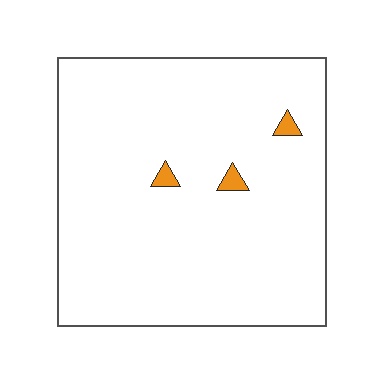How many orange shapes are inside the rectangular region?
3.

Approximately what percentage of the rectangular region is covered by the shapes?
Approximately 0%.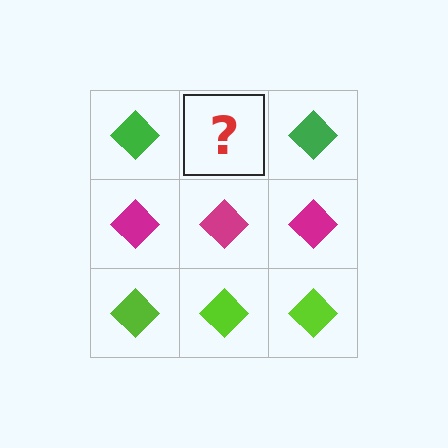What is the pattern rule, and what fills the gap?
The rule is that each row has a consistent color. The gap should be filled with a green diamond.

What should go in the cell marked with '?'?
The missing cell should contain a green diamond.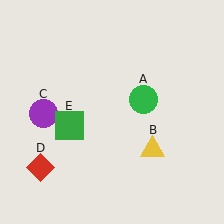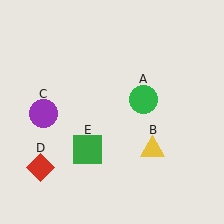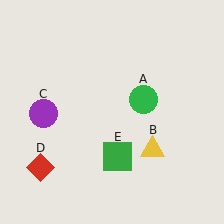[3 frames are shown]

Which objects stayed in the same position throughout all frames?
Green circle (object A) and yellow triangle (object B) and purple circle (object C) and red diamond (object D) remained stationary.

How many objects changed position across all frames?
1 object changed position: green square (object E).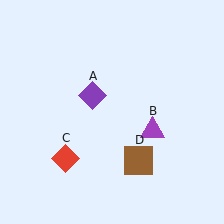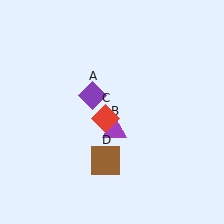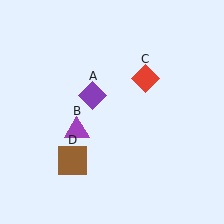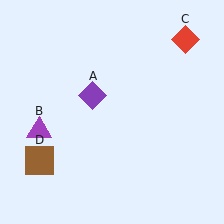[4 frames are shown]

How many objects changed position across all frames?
3 objects changed position: purple triangle (object B), red diamond (object C), brown square (object D).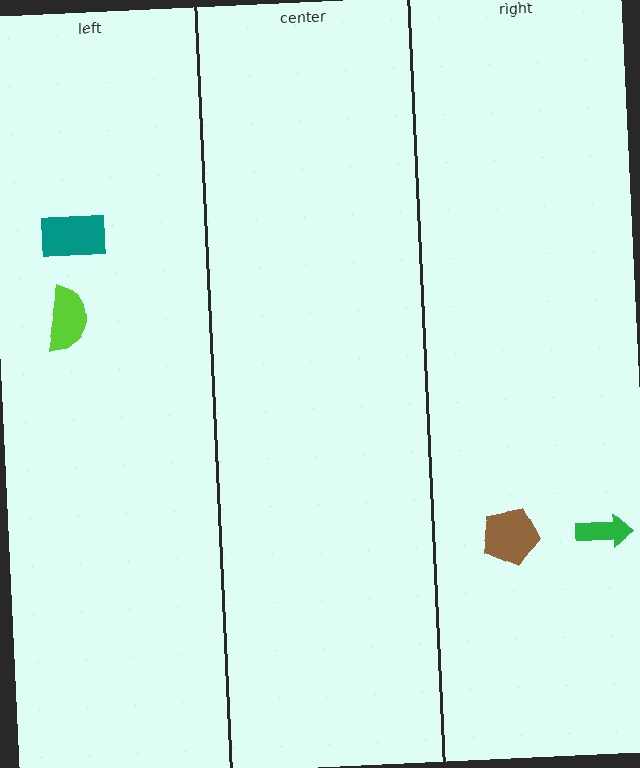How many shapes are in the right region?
2.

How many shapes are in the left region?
2.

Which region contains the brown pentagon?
The right region.